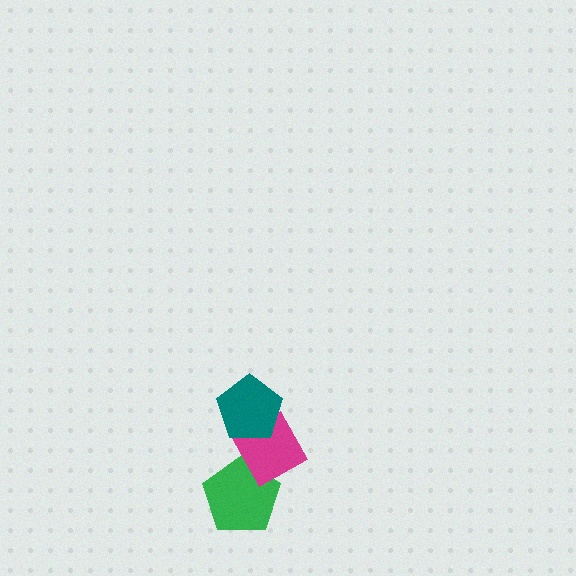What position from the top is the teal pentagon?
The teal pentagon is 1st from the top.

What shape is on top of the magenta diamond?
The teal pentagon is on top of the magenta diamond.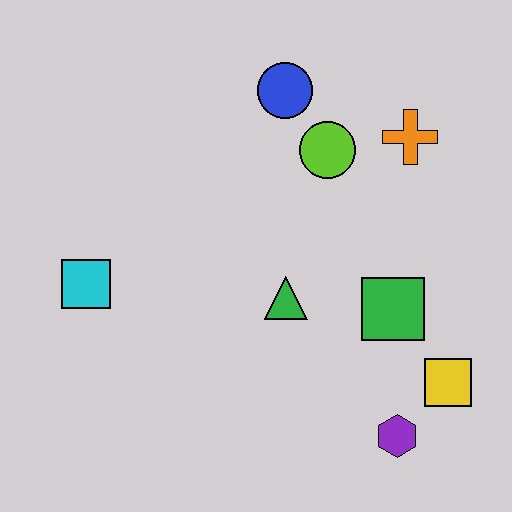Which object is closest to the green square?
The yellow square is closest to the green square.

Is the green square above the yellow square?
Yes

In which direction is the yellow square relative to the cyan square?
The yellow square is to the right of the cyan square.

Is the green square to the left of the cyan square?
No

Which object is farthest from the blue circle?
The purple hexagon is farthest from the blue circle.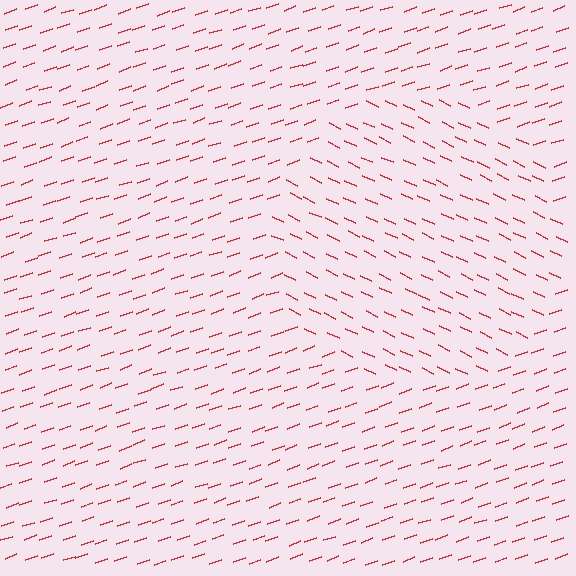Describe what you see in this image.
The image is filled with small red line segments. A circle region in the image has lines oriented differently from the surrounding lines, creating a visible texture boundary.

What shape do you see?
I see a circle.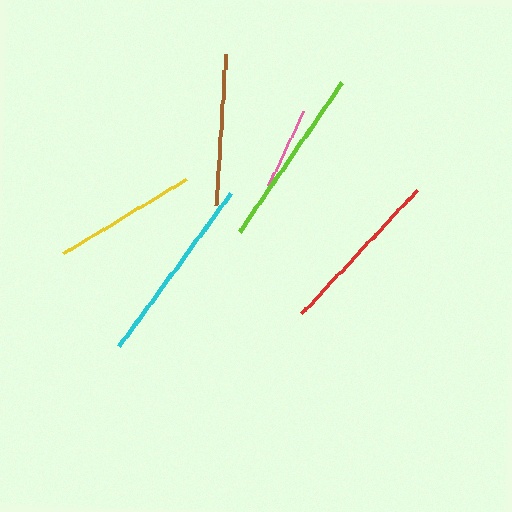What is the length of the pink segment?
The pink segment is approximately 82 pixels long.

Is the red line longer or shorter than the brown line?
The red line is longer than the brown line.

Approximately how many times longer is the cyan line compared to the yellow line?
The cyan line is approximately 1.3 times the length of the yellow line.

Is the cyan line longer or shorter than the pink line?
The cyan line is longer than the pink line.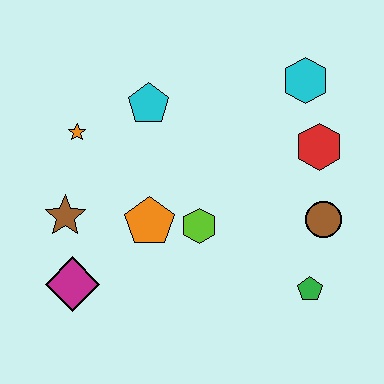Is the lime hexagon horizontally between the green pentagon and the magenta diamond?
Yes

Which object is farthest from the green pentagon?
The orange star is farthest from the green pentagon.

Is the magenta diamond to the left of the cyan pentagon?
Yes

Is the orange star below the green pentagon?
No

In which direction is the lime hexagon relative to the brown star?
The lime hexagon is to the right of the brown star.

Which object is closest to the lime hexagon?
The orange pentagon is closest to the lime hexagon.